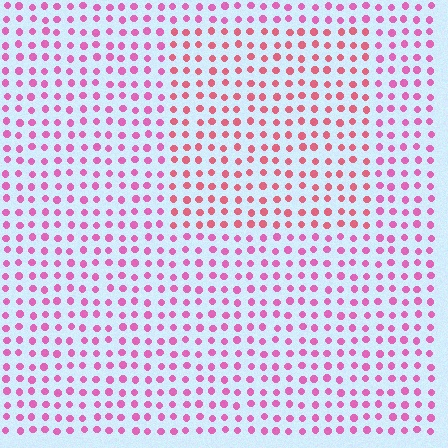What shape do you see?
I see a rectangle.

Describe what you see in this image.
The image is filled with small pink elements in a uniform arrangement. A rectangle-shaped region is visible where the elements are tinted to a slightly different hue, forming a subtle color boundary.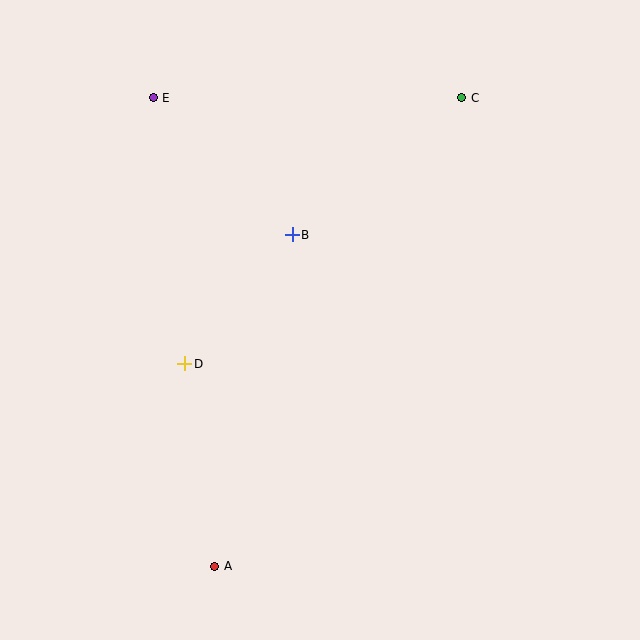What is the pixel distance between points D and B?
The distance between D and B is 168 pixels.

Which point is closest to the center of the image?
Point B at (292, 235) is closest to the center.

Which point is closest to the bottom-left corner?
Point A is closest to the bottom-left corner.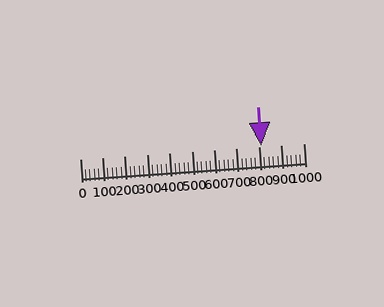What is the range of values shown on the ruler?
The ruler shows values from 0 to 1000.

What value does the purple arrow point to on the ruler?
The purple arrow points to approximately 808.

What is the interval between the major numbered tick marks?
The major tick marks are spaced 100 units apart.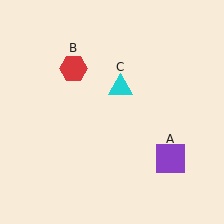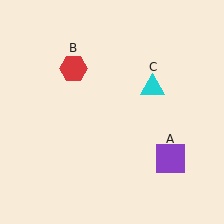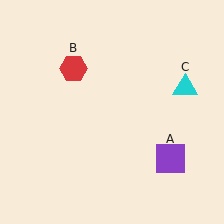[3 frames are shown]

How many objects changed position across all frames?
1 object changed position: cyan triangle (object C).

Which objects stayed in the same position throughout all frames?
Purple square (object A) and red hexagon (object B) remained stationary.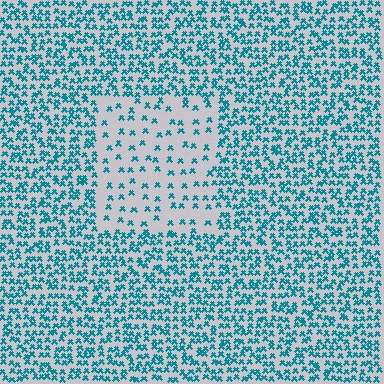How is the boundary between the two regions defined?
The boundary is defined by a change in element density (approximately 2.8x ratio). All elements are the same color, size, and shape.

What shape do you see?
I see a rectangle.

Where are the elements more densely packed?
The elements are more densely packed outside the rectangle boundary.